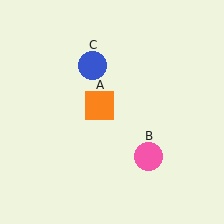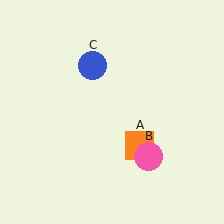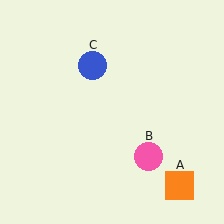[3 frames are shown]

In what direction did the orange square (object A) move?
The orange square (object A) moved down and to the right.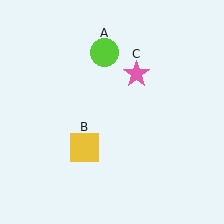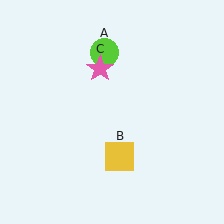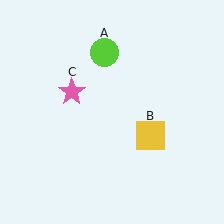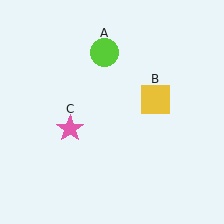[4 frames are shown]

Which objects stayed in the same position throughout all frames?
Lime circle (object A) remained stationary.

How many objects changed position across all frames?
2 objects changed position: yellow square (object B), pink star (object C).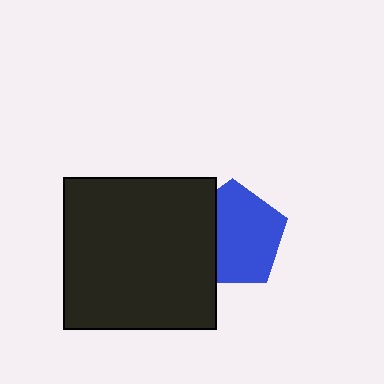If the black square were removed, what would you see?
You would see the complete blue pentagon.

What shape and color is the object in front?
The object in front is a black square.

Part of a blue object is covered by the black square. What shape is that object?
It is a pentagon.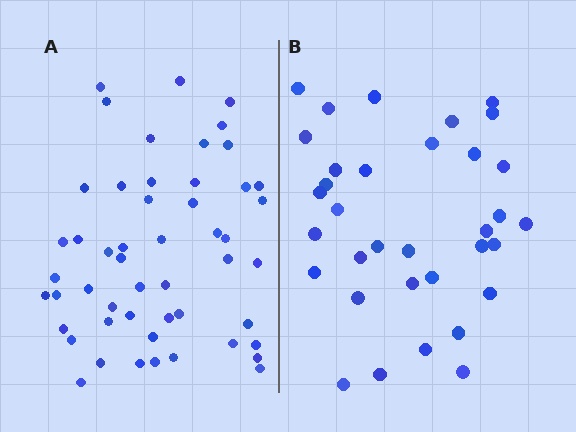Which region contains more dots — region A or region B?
Region A (the left region) has more dots.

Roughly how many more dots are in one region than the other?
Region A has approximately 15 more dots than region B.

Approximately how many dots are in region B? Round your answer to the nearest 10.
About 30 dots. (The exact count is 34, which rounds to 30.)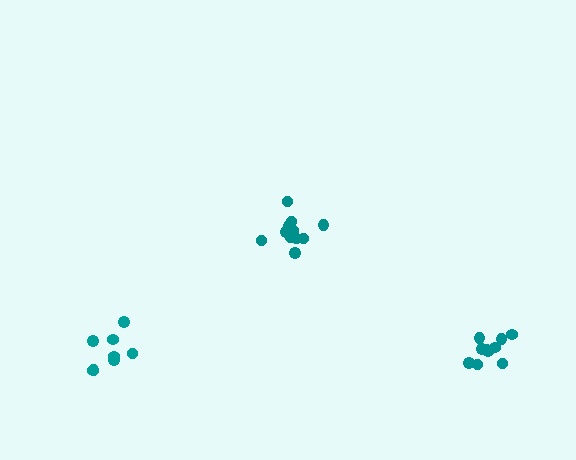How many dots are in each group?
Group 1: 8 dots, Group 2: 10 dots, Group 3: 12 dots (30 total).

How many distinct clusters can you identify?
There are 3 distinct clusters.